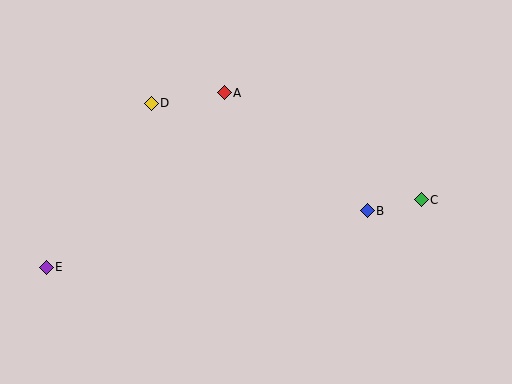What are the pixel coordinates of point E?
Point E is at (46, 267).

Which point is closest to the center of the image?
Point A at (224, 93) is closest to the center.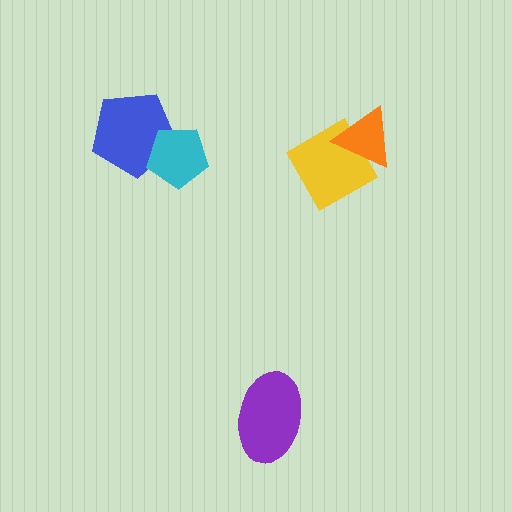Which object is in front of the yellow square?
The orange triangle is in front of the yellow square.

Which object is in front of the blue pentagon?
The cyan pentagon is in front of the blue pentagon.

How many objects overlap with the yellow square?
1 object overlaps with the yellow square.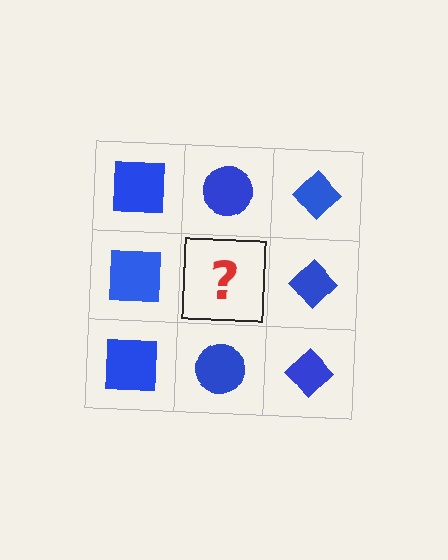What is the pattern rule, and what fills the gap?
The rule is that each column has a consistent shape. The gap should be filled with a blue circle.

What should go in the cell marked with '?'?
The missing cell should contain a blue circle.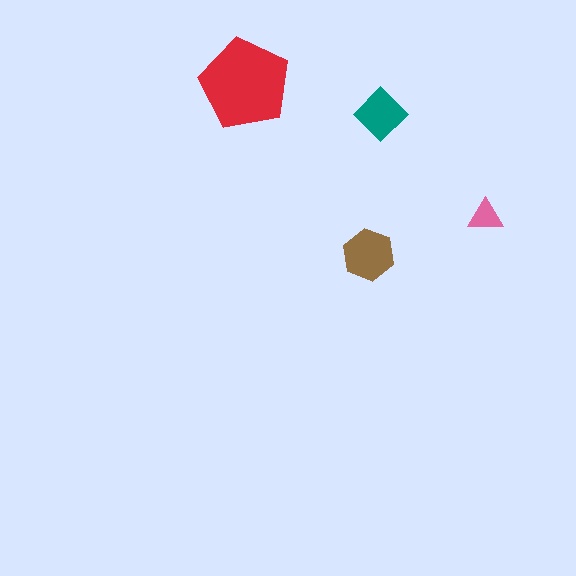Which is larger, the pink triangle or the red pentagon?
The red pentagon.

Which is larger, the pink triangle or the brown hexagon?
The brown hexagon.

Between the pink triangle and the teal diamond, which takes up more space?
The teal diamond.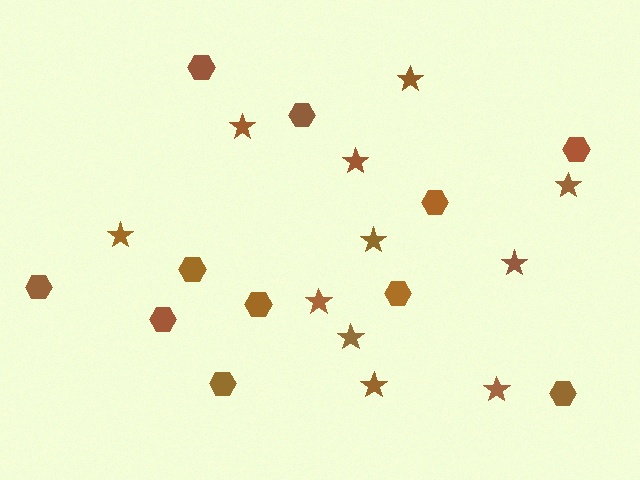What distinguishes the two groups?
There are 2 groups: one group of hexagons (11) and one group of stars (11).